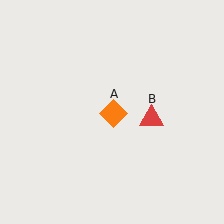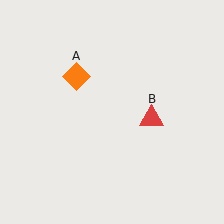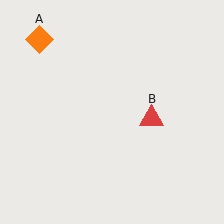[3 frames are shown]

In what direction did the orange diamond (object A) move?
The orange diamond (object A) moved up and to the left.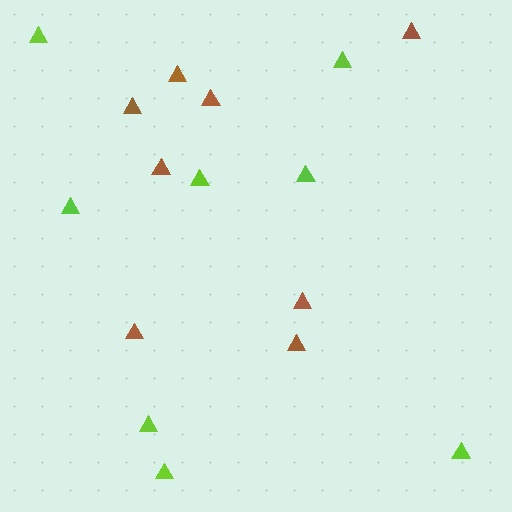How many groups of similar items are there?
There are 2 groups: one group of lime triangles (8) and one group of brown triangles (8).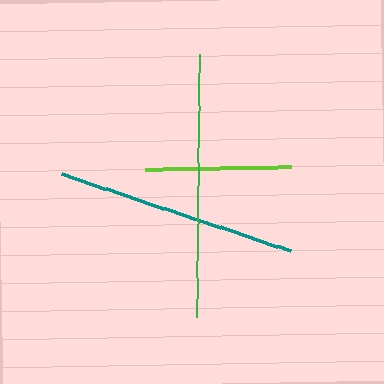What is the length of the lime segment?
The lime segment is approximately 146 pixels long.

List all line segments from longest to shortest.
From longest to shortest: green, teal, lime.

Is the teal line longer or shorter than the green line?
The green line is longer than the teal line.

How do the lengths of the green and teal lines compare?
The green and teal lines are approximately the same length.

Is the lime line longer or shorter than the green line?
The green line is longer than the lime line.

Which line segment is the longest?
The green line is the longest at approximately 263 pixels.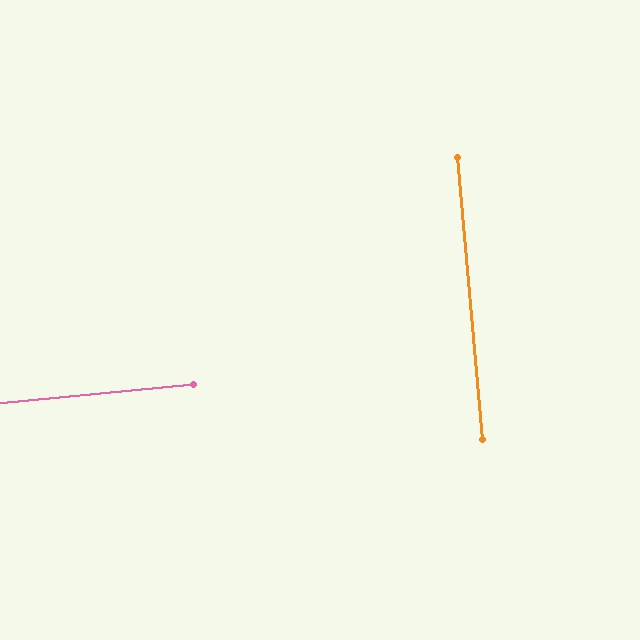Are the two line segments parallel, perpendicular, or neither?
Perpendicular — they meet at approximately 89°.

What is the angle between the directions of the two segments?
Approximately 89 degrees.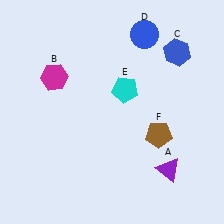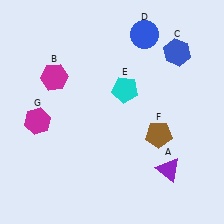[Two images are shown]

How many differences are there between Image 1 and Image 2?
There is 1 difference between the two images.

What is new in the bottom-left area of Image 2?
A magenta hexagon (G) was added in the bottom-left area of Image 2.